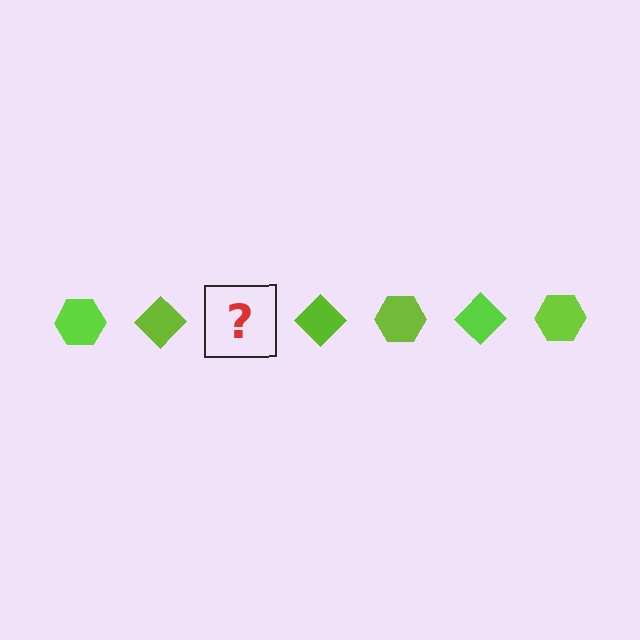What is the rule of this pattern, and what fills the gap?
The rule is that the pattern cycles through hexagon, diamond shapes in lime. The gap should be filled with a lime hexagon.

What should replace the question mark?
The question mark should be replaced with a lime hexagon.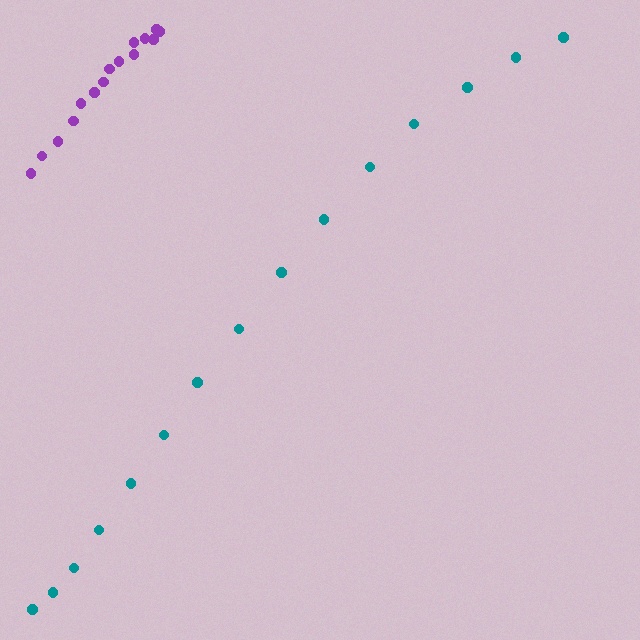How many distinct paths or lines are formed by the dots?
There are 2 distinct paths.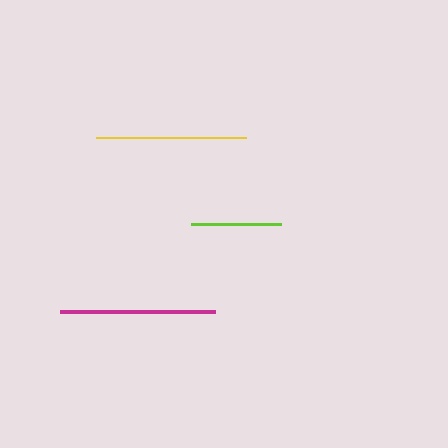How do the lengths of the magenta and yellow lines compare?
The magenta and yellow lines are approximately the same length.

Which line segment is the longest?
The magenta line is the longest at approximately 155 pixels.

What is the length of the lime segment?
The lime segment is approximately 89 pixels long.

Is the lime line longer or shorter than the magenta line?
The magenta line is longer than the lime line.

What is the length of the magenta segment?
The magenta segment is approximately 155 pixels long.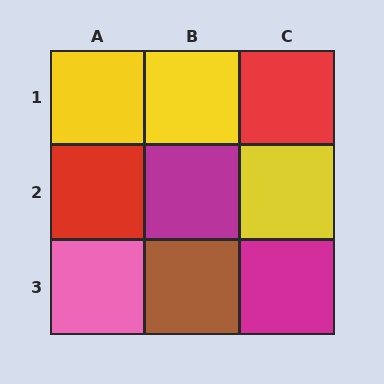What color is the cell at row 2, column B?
Magenta.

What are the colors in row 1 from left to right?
Yellow, yellow, red.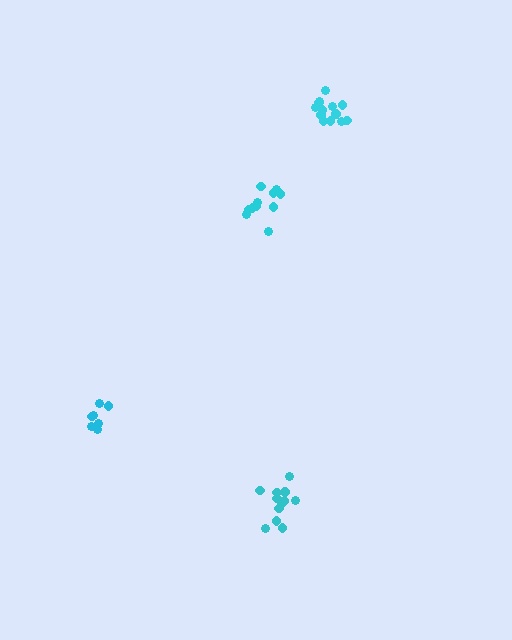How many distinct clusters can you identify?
There are 4 distinct clusters.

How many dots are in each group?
Group 1: 7 dots, Group 2: 11 dots, Group 3: 12 dots, Group 4: 13 dots (43 total).